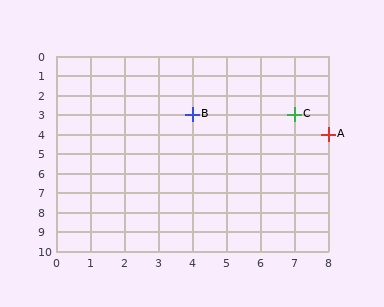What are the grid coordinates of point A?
Point A is at grid coordinates (8, 4).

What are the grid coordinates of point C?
Point C is at grid coordinates (7, 3).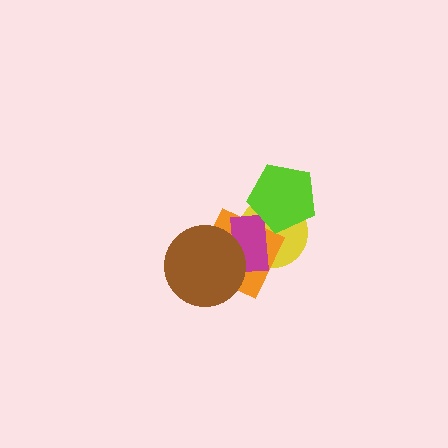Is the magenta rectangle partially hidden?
Yes, it is partially covered by another shape.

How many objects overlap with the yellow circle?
3 objects overlap with the yellow circle.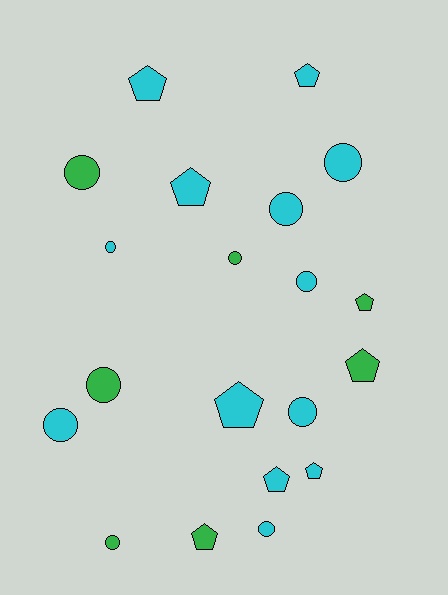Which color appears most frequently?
Cyan, with 13 objects.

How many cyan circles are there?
There are 7 cyan circles.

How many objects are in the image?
There are 20 objects.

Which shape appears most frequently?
Circle, with 11 objects.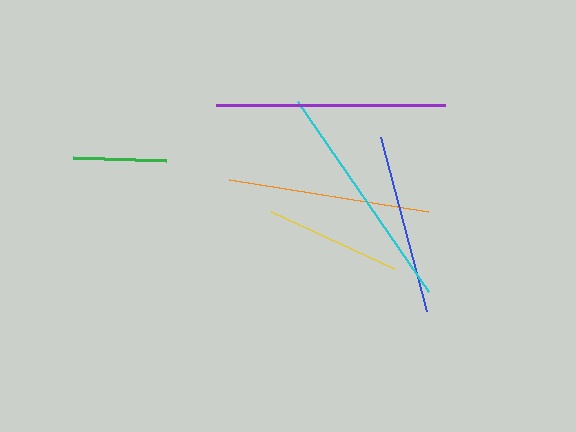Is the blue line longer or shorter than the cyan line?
The cyan line is longer than the blue line.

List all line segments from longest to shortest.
From longest to shortest: cyan, purple, orange, blue, yellow, green.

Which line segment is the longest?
The cyan line is the longest at approximately 231 pixels.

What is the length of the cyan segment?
The cyan segment is approximately 231 pixels long.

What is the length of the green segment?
The green segment is approximately 93 pixels long.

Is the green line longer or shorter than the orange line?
The orange line is longer than the green line.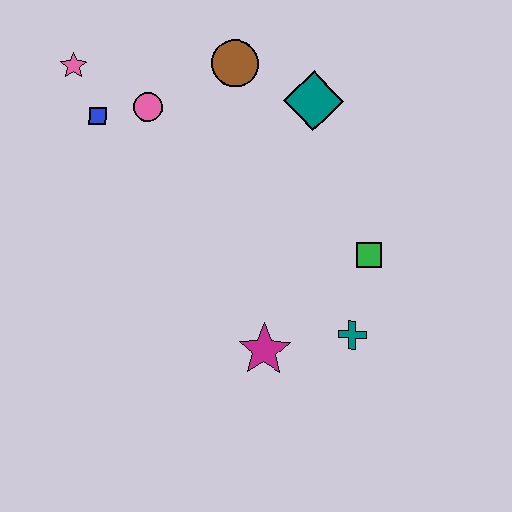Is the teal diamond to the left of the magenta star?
No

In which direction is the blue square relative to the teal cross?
The blue square is to the left of the teal cross.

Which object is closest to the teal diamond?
The brown circle is closest to the teal diamond.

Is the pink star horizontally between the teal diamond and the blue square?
No